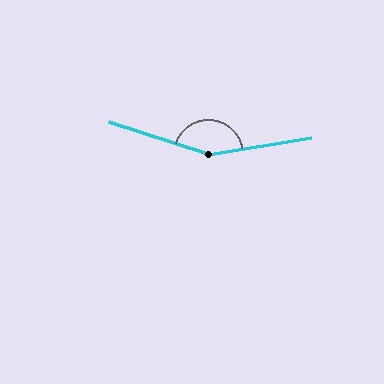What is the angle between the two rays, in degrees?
Approximately 153 degrees.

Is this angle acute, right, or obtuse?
It is obtuse.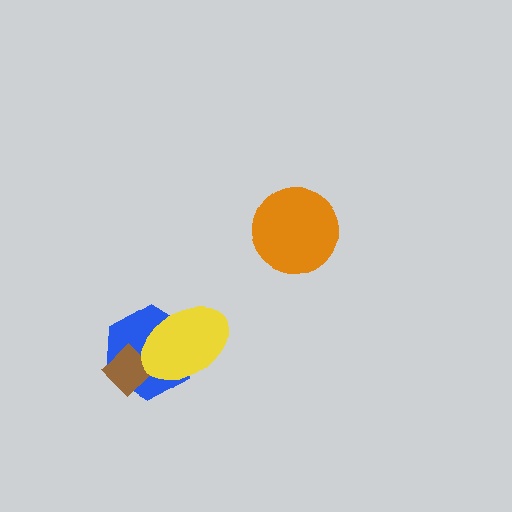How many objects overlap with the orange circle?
0 objects overlap with the orange circle.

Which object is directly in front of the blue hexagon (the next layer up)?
The brown diamond is directly in front of the blue hexagon.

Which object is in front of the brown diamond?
The yellow ellipse is in front of the brown diamond.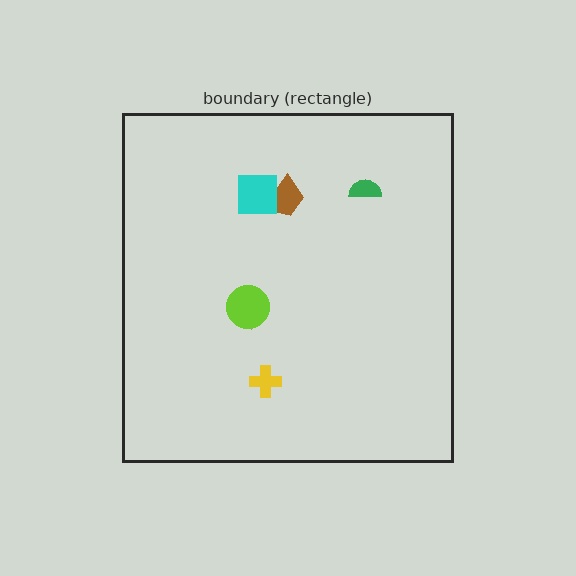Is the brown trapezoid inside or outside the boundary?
Inside.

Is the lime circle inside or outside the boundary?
Inside.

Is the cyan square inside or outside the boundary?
Inside.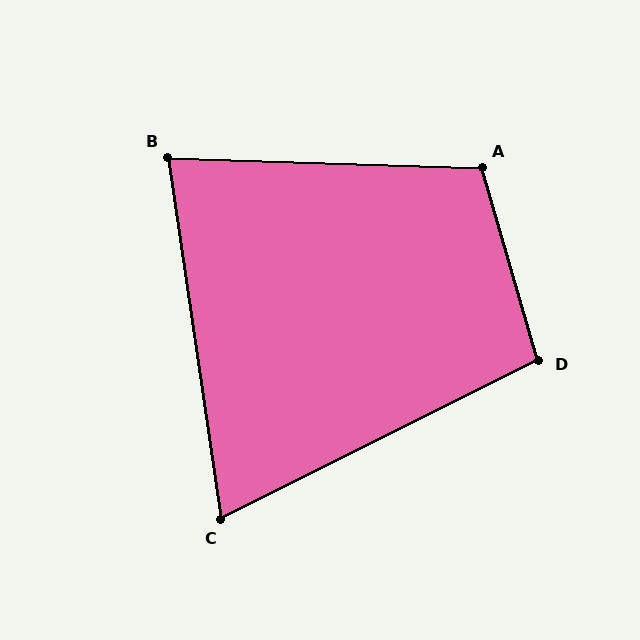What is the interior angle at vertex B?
Approximately 80 degrees (acute).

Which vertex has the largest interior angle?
A, at approximately 108 degrees.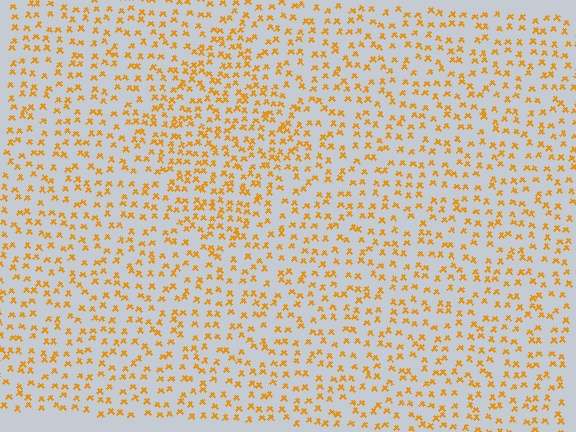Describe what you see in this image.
The image contains small orange elements arranged at two different densities. A diamond-shaped region is visible where the elements are more densely packed than the surrounding area.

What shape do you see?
I see a diamond.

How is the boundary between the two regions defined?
The boundary is defined by a change in element density (approximately 1.6x ratio). All elements are the same color, size, and shape.